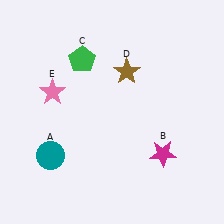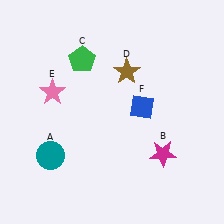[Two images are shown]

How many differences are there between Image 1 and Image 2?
There is 1 difference between the two images.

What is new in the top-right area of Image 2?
A blue diamond (F) was added in the top-right area of Image 2.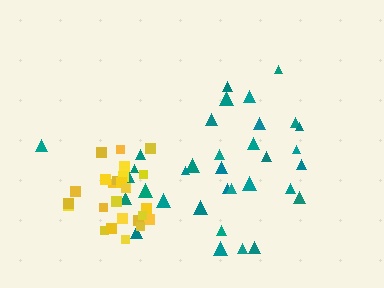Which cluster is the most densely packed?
Yellow.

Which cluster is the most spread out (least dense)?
Teal.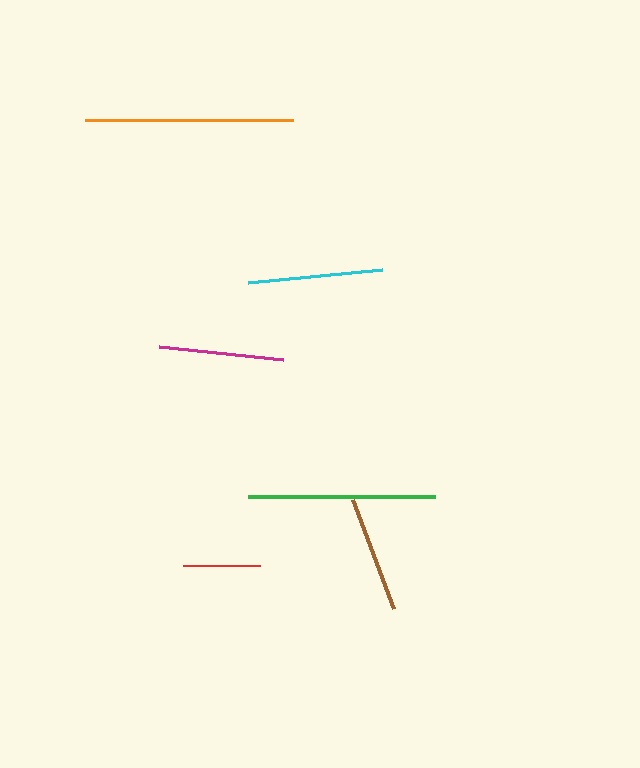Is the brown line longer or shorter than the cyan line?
The cyan line is longer than the brown line.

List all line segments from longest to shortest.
From longest to shortest: orange, green, cyan, magenta, brown, red.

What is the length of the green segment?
The green segment is approximately 186 pixels long.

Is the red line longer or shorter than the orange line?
The orange line is longer than the red line.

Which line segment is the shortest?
The red line is the shortest at approximately 77 pixels.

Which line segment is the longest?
The orange line is the longest at approximately 209 pixels.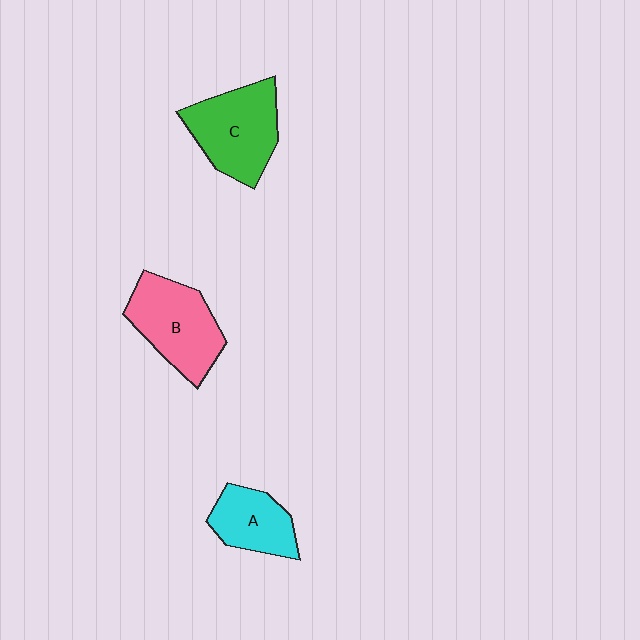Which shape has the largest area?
Shape C (green).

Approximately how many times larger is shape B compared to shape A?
Approximately 1.5 times.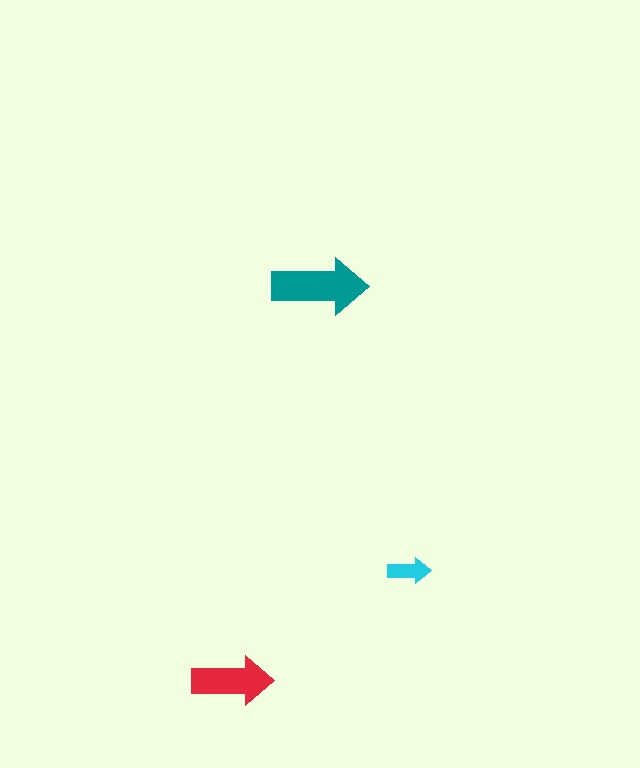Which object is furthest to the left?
The red arrow is leftmost.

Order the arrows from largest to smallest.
the teal one, the red one, the cyan one.